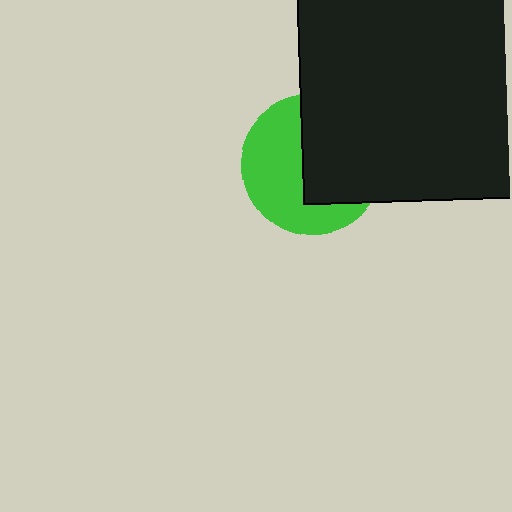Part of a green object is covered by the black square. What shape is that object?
It is a circle.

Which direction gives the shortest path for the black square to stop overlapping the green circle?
Moving right gives the shortest separation.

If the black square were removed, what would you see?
You would see the complete green circle.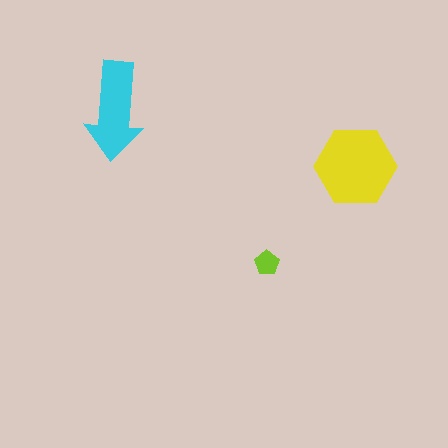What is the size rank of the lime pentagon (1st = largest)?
3rd.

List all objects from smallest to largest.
The lime pentagon, the cyan arrow, the yellow hexagon.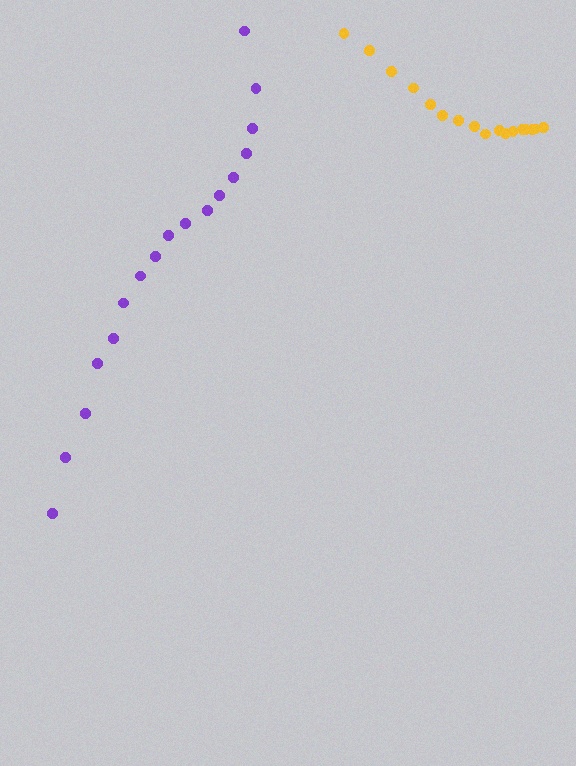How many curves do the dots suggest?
There are 2 distinct paths.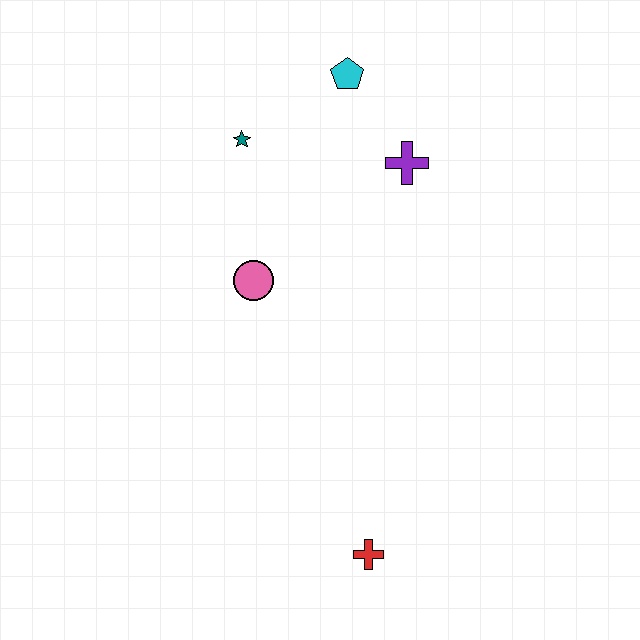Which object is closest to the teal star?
The cyan pentagon is closest to the teal star.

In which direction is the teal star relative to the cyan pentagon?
The teal star is to the left of the cyan pentagon.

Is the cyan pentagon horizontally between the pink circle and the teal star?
No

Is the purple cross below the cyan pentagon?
Yes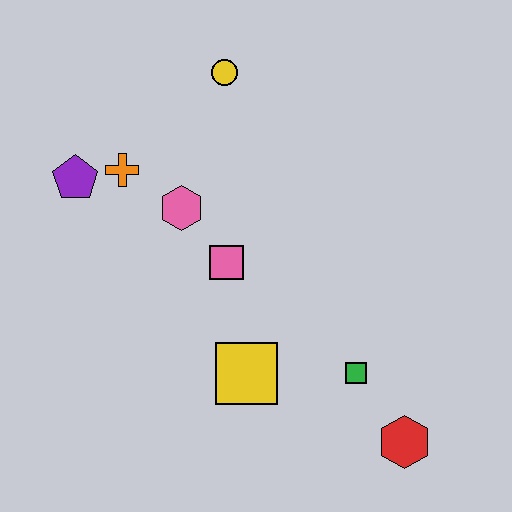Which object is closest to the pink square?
The pink hexagon is closest to the pink square.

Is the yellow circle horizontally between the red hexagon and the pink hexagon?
Yes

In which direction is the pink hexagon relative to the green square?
The pink hexagon is to the left of the green square.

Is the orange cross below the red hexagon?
No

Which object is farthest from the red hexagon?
The purple pentagon is farthest from the red hexagon.